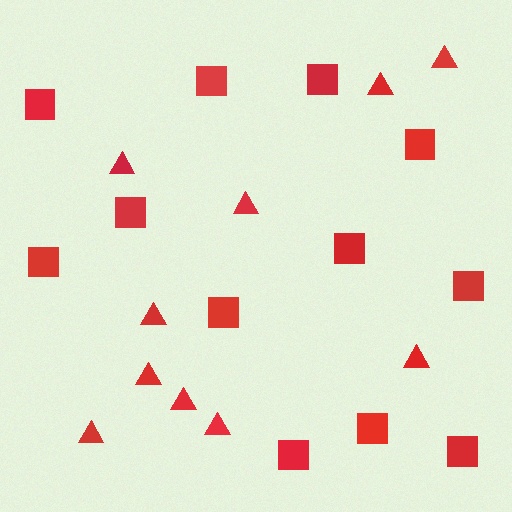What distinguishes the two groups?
There are 2 groups: one group of squares (12) and one group of triangles (10).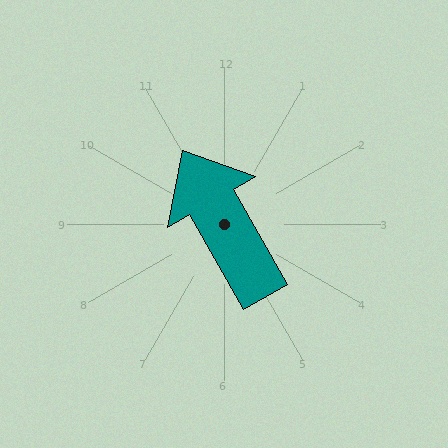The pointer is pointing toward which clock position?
Roughly 11 o'clock.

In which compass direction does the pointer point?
Northwest.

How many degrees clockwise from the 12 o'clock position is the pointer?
Approximately 330 degrees.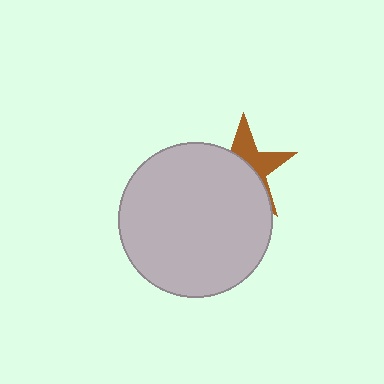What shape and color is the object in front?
The object in front is a light gray circle.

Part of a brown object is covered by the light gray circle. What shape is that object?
It is a star.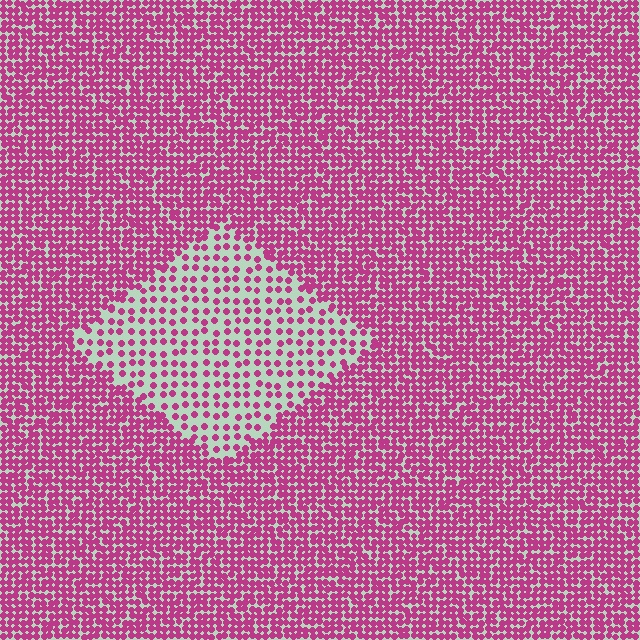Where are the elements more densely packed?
The elements are more densely packed outside the diamond boundary.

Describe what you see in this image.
The image contains small magenta elements arranged at two different densities. A diamond-shaped region is visible where the elements are less densely packed than the surrounding area.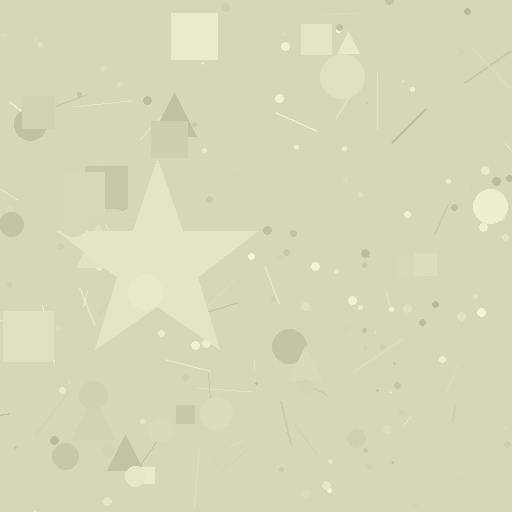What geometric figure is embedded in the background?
A star is embedded in the background.